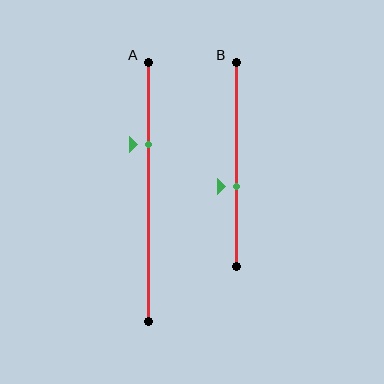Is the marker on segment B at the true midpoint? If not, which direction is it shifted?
No, the marker on segment B is shifted downward by about 11% of the segment length.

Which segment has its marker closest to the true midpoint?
Segment B has its marker closest to the true midpoint.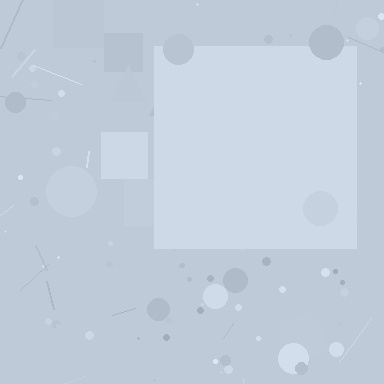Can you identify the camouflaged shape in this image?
The camouflaged shape is a square.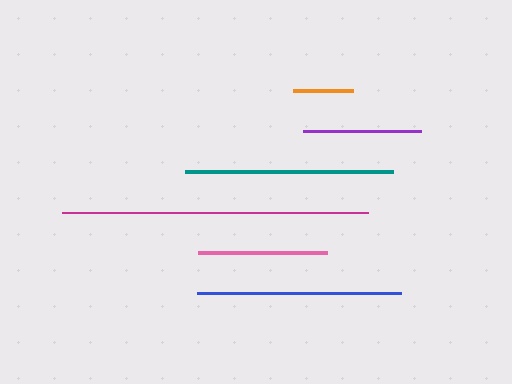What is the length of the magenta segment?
The magenta segment is approximately 306 pixels long.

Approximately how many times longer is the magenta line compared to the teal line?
The magenta line is approximately 1.5 times the length of the teal line.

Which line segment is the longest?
The magenta line is the longest at approximately 306 pixels.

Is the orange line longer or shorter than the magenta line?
The magenta line is longer than the orange line.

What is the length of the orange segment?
The orange segment is approximately 60 pixels long.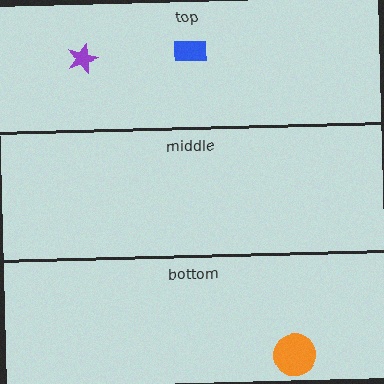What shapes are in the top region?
The blue rectangle, the purple star.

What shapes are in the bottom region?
The orange circle.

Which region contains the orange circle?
The bottom region.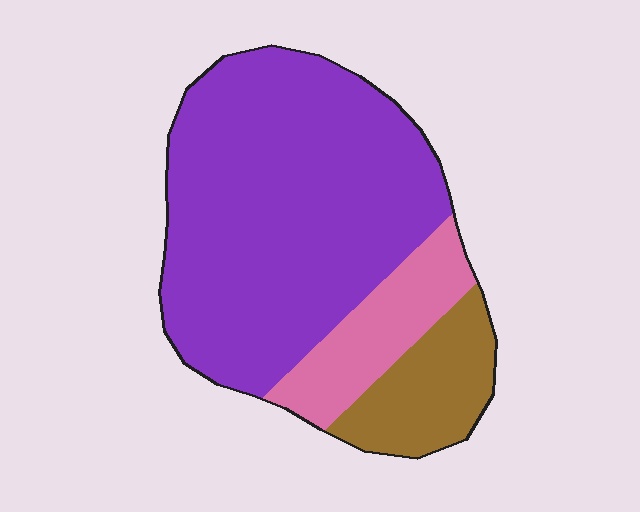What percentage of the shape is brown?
Brown takes up about one sixth (1/6) of the shape.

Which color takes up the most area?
Purple, at roughly 70%.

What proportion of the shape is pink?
Pink takes up about one sixth (1/6) of the shape.